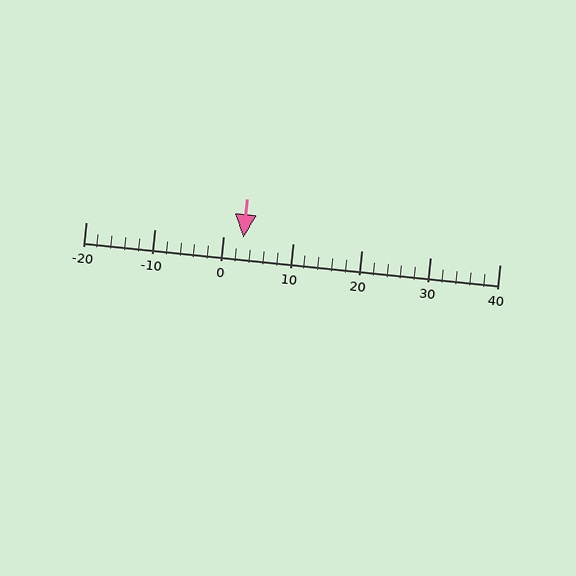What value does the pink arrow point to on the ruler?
The pink arrow points to approximately 3.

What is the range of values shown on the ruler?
The ruler shows values from -20 to 40.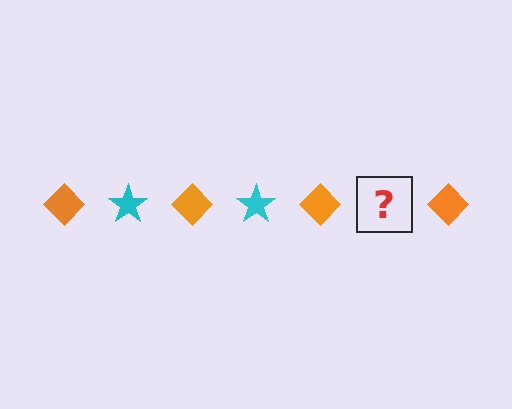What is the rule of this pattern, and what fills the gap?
The rule is that the pattern alternates between orange diamond and cyan star. The gap should be filled with a cyan star.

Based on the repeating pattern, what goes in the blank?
The blank should be a cyan star.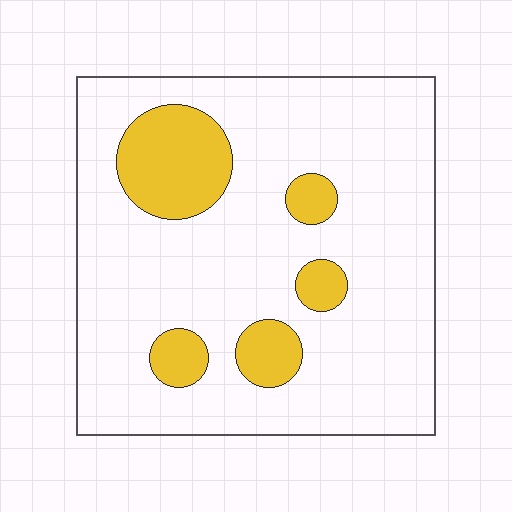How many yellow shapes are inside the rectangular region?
5.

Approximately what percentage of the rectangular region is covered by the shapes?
Approximately 15%.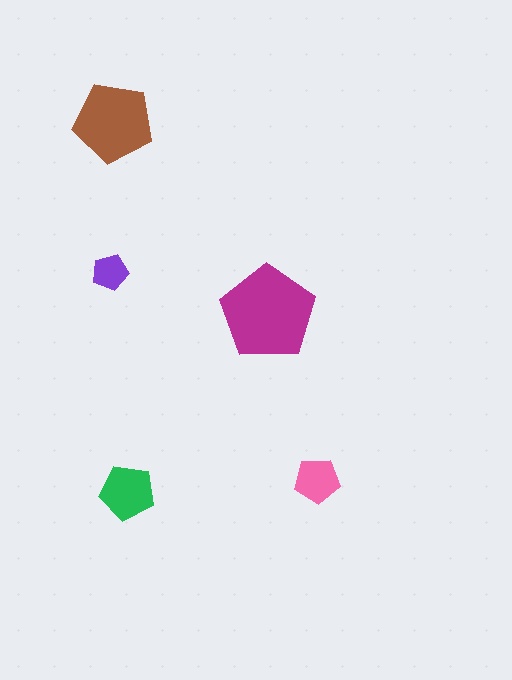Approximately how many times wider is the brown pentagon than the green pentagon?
About 1.5 times wider.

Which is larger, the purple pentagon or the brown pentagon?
The brown one.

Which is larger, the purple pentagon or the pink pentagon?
The pink one.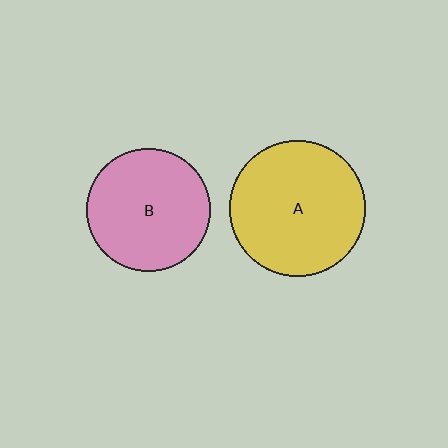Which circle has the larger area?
Circle A (yellow).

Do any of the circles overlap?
No, none of the circles overlap.